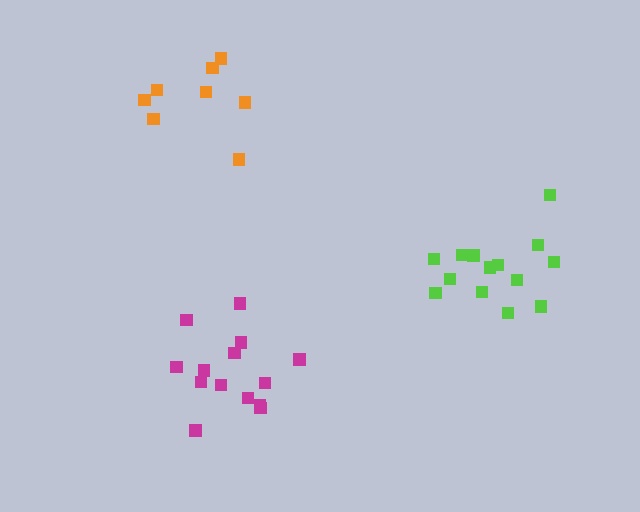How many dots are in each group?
Group 1: 8 dots, Group 2: 14 dots, Group 3: 14 dots (36 total).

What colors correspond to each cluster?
The clusters are colored: orange, lime, magenta.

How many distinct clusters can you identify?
There are 3 distinct clusters.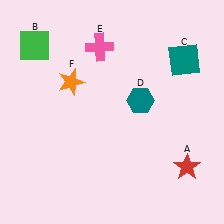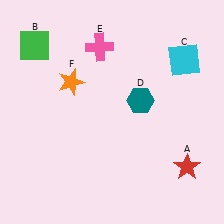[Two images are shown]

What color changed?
The square (C) changed from teal in Image 1 to cyan in Image 2.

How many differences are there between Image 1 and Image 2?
There is 1 difference between the two images.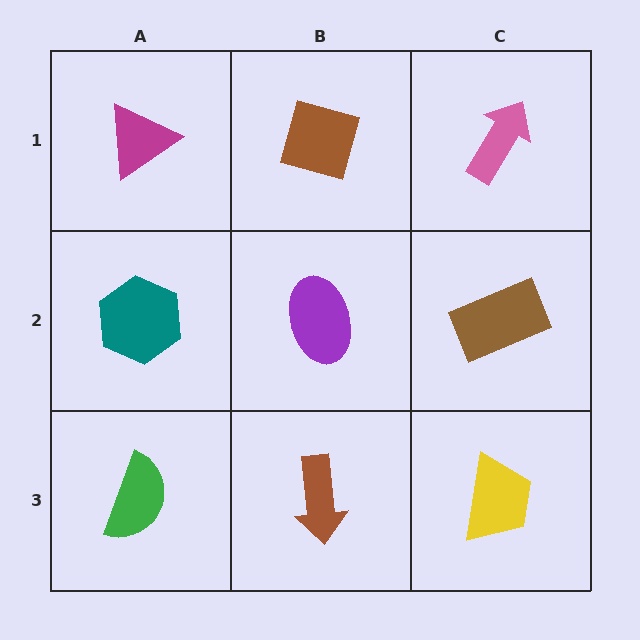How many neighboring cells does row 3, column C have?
2.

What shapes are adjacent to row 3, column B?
A purple ellipse (row 2, column B), a green semicircle (row 3, column A), a yellow trapezoid (row 3, column C).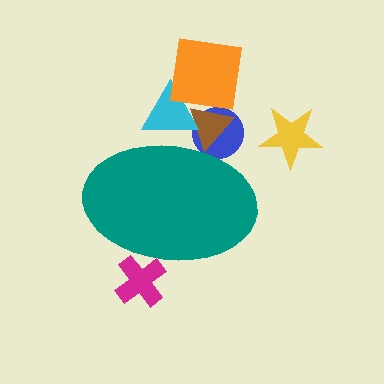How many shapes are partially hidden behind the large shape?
4 shapes are partially hidden.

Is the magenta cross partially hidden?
Yes, the magenta cross is partially hidden behind the teal ellipse.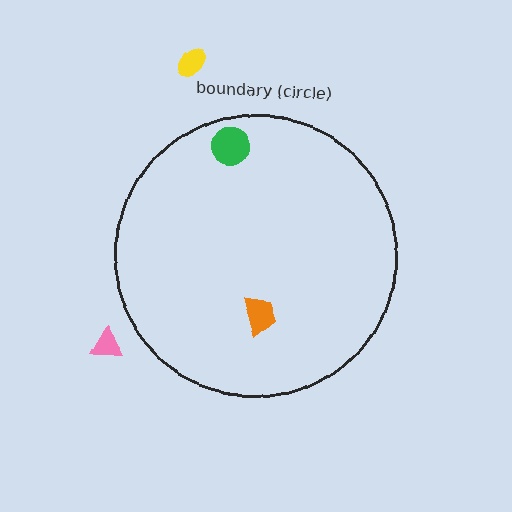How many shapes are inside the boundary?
2 inside, 2 outside.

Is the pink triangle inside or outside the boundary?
Outside.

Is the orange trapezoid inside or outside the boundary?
Inside.